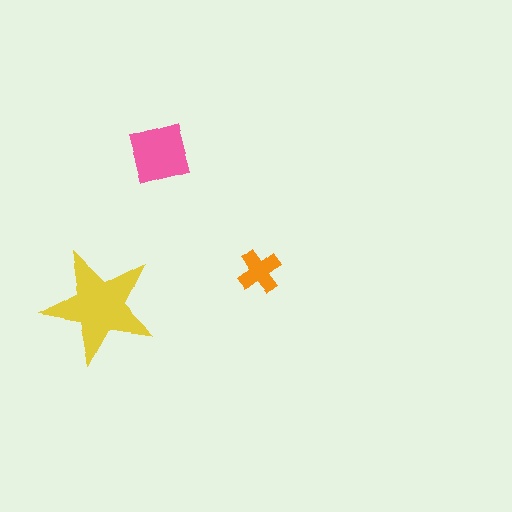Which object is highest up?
The pink square is topmost.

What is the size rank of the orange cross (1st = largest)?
3rd.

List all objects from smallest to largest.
The orange cross, the pink square, the yellow star.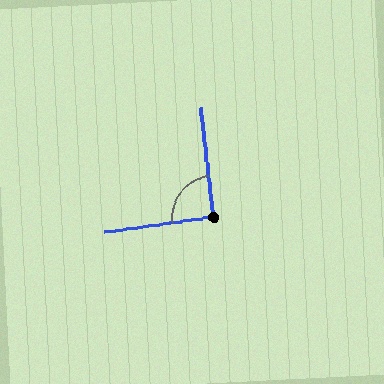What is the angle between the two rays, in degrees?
Approximately 91 degrees.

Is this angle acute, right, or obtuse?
It is approximately a right angle.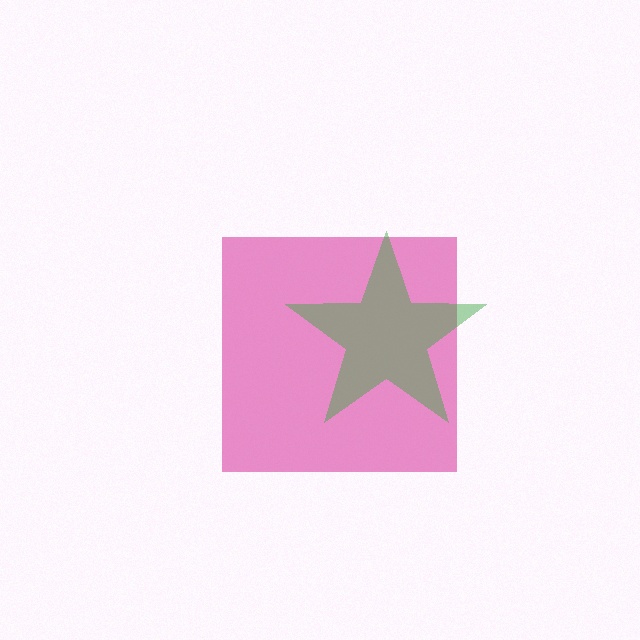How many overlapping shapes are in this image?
There are 2 overlapping shapes in the image.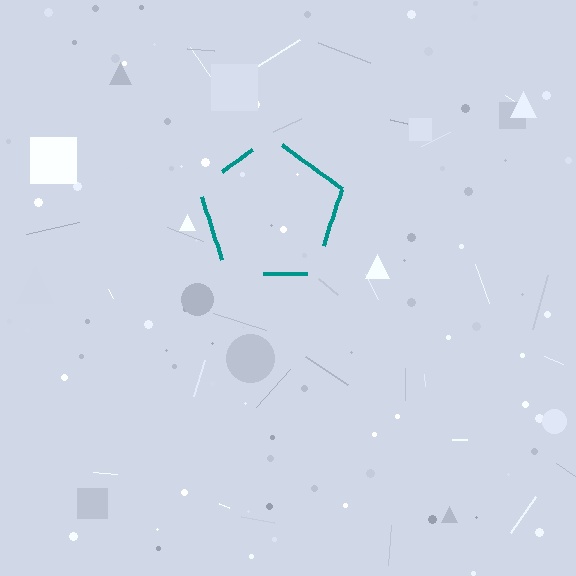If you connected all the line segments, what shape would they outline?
They would outline a pentagon.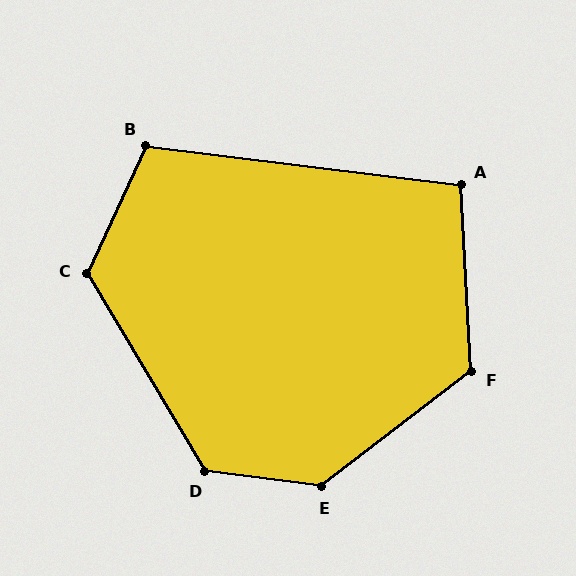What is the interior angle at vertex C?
Approximately 125 degrees (obtuse).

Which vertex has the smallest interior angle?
A, at approximately 100 degrees.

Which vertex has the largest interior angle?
E, at approximately 135 degrees.